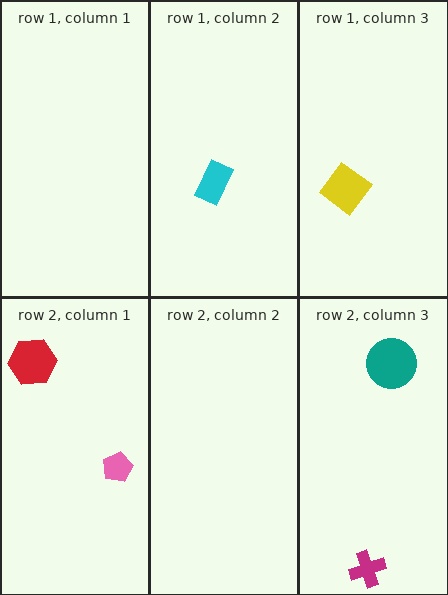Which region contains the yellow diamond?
The row 1, column 3 region.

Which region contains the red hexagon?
The row 2, column 1 region.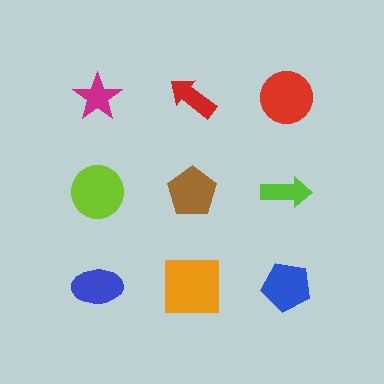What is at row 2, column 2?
A brown pentagon.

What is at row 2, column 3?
A lime arrow.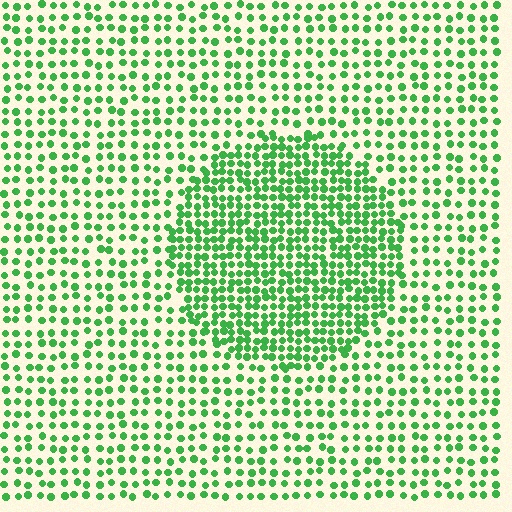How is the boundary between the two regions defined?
The boundary is defined by a change in element density (approximately 1.9x ratio). All elements are the same color, size, and shape.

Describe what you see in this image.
The image contains small green elements arranged at two different densities. A circle-shaped region is visible where the elements are more densely packed than the surrounding area.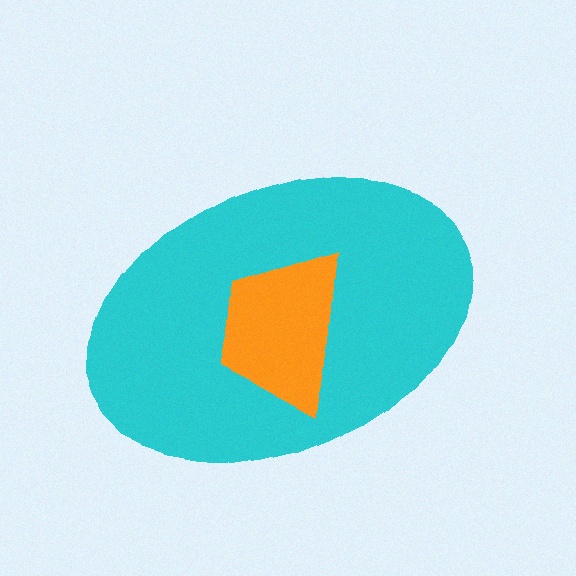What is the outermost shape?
The cyan ellipse.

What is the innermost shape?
The orange trapezoid.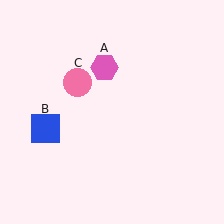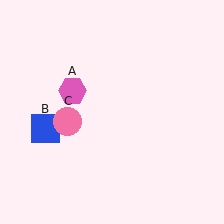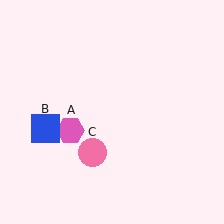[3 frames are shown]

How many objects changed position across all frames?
2 objects changed position: pink hexagon (object A), pink circle (object C).